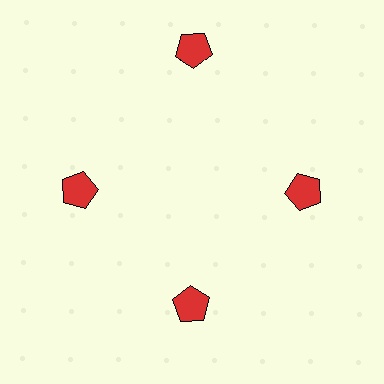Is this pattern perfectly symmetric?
No. The 4 red pentagons are arranged in a ring, but one element near the 12 o'clock position is pushed outward from the center, breaking the 4-fold rotational symmetry.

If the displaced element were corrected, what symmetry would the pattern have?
It would have 4-fold rotational symmetry — the pattern would map onto itself every 90 degrees.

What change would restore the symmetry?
The symmetry would be restored by moving it inward, back onto the ring so that all 4 pentagons sit at equal angles and equal distance from the center.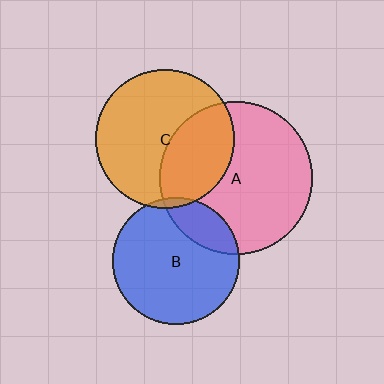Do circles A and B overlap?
Yes.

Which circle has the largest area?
Circle A (pink).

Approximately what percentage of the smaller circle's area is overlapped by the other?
Approximately 20%.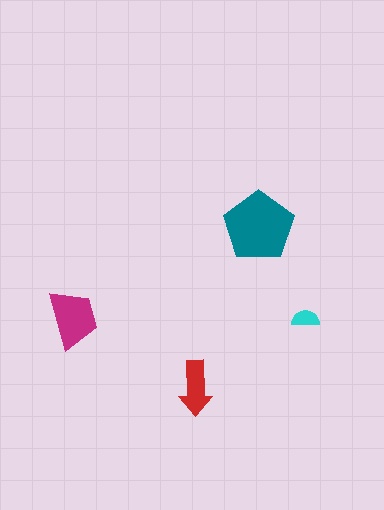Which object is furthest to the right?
The cyan semicircle is rightmost.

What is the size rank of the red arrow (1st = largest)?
3rd.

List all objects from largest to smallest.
The teal pentagon, the magenta trapezoid, the red arrow, the cyan semicircle.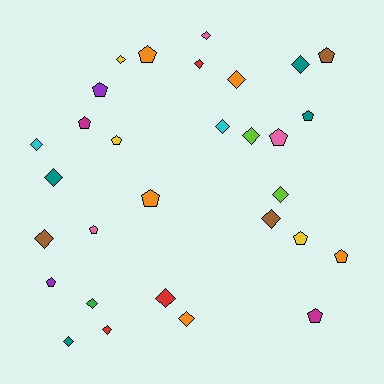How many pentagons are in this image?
There are 13 pentagons.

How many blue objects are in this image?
There are no blue objects.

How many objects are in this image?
There are 30 objects.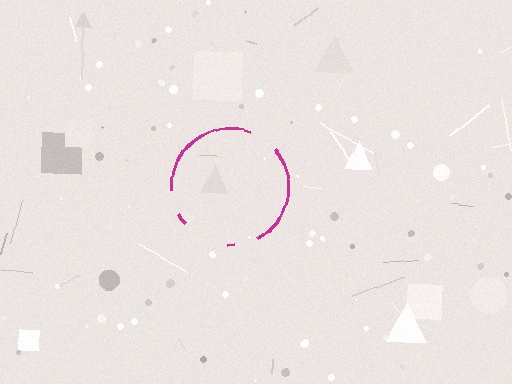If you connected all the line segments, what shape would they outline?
They would outline a circle.